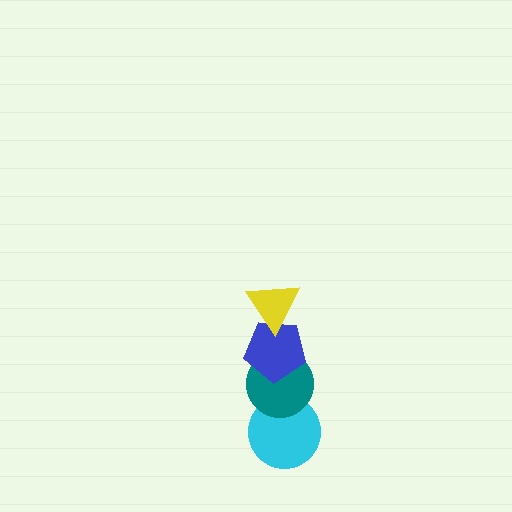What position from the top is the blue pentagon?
The blue pentagon is 2nd from the top.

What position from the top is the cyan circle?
The cyan circle is 4th from the top.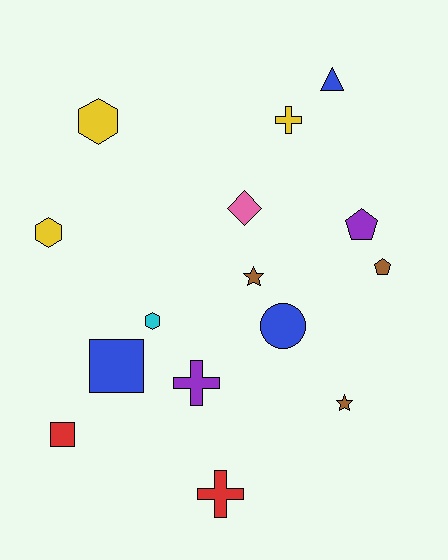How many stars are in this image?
There are 2 stars.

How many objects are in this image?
There are 15 objects.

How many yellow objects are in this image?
There are 3 yellow objects.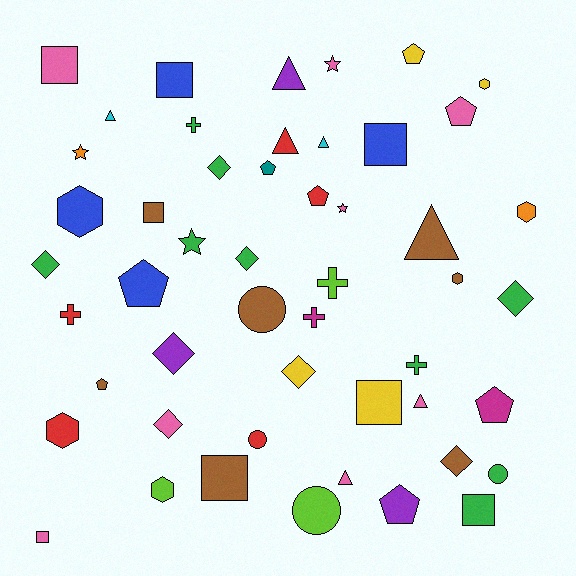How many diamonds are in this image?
There are 8 diamonds.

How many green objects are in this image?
There are 9 green objects.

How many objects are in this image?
There are 50 objects.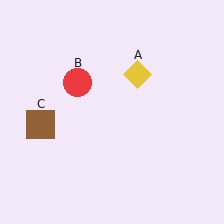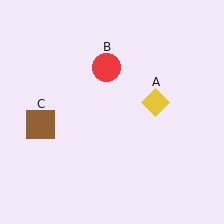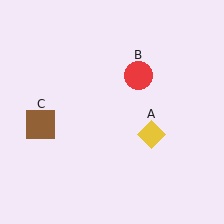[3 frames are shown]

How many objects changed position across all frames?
2 objects changed position: yellow diamond (object A), red circle (object B).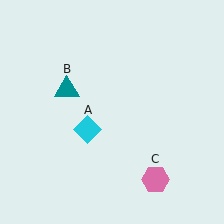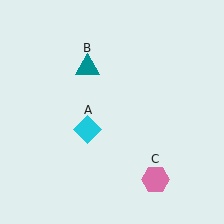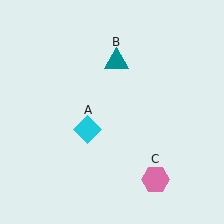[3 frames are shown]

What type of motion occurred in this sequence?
The teal triangle (object B) rotated clockwise around the center of the scene.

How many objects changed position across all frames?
1 object changed position: teal triangle (object B).